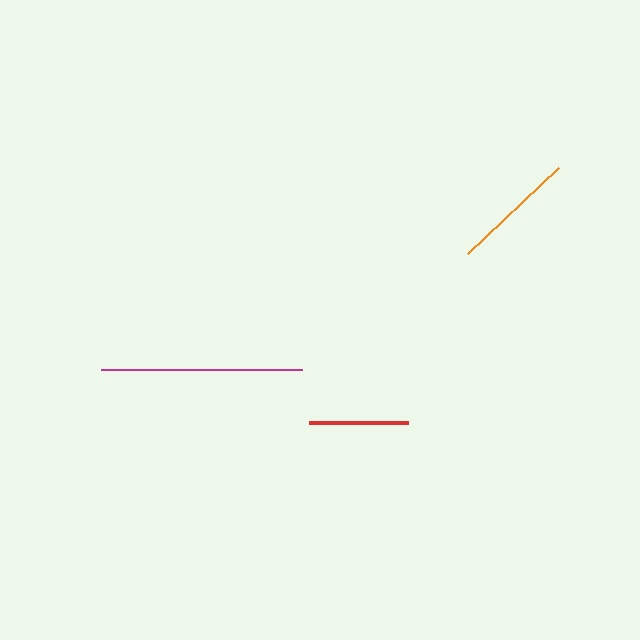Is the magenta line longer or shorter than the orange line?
The magenta line is longer than the orange line.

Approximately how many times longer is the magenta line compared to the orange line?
The magenta line is approximately 1.6 times the length of the orange line.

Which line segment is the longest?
The magenta line is the longest at approximately 201 pixels.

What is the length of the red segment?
The red segment is approximately 98 pixels long.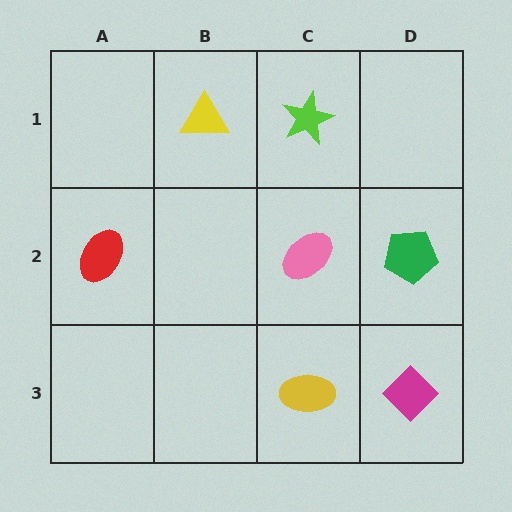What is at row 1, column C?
A lime star.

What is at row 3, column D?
A magenta diamond.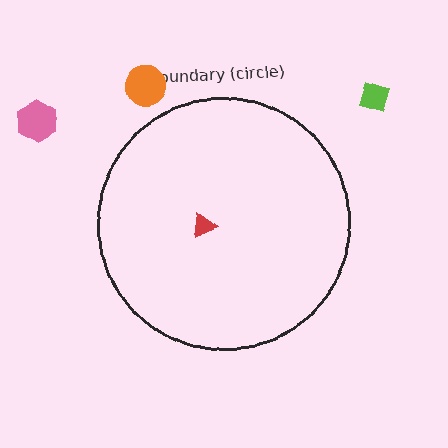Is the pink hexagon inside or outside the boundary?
Outside.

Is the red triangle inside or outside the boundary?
Inside.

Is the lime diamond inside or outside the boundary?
Outside.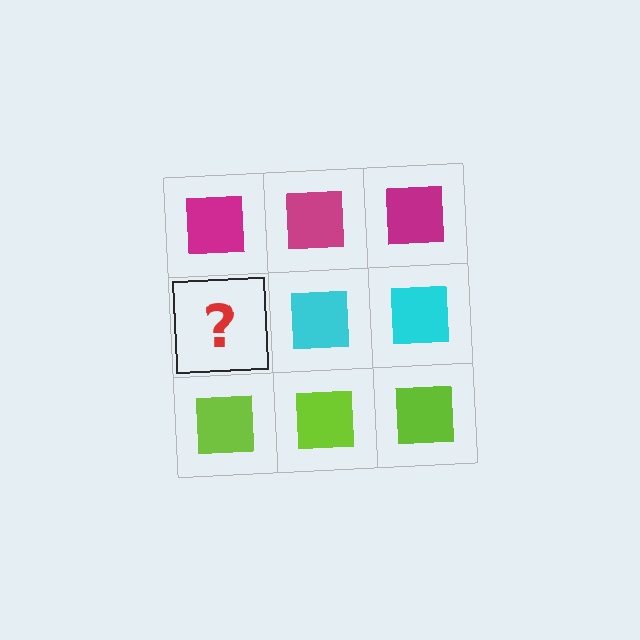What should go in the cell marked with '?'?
The missing cell should contain a cyan square.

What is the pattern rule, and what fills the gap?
The rule is that each row has a consistent color. The gap should be filled with a cyan square.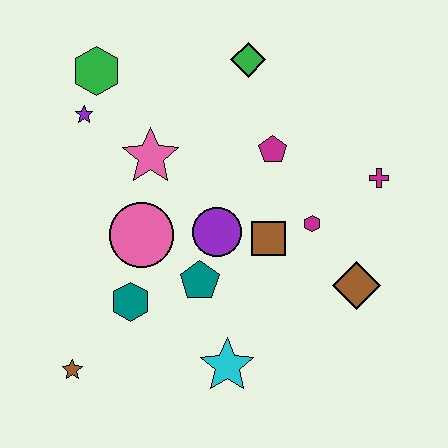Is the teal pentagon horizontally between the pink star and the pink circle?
No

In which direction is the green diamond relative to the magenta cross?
The green diamond is to the left of the magenta cross.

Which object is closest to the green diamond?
The magenta pentagon is closest to the green diamond.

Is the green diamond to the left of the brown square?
Yes